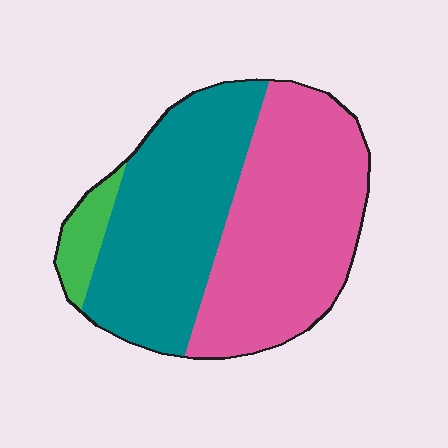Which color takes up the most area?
Pink, at roughly 50%.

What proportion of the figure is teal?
Teal covers 43% of the figure.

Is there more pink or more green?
Pink.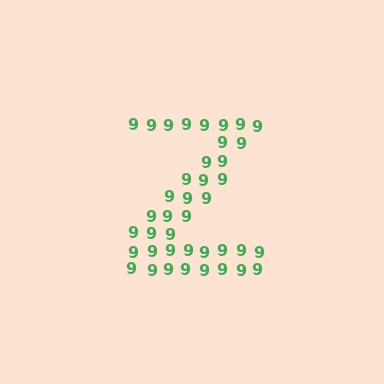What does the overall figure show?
The overall figure shows the letter Z.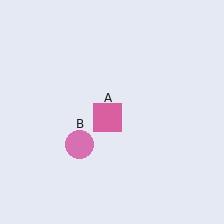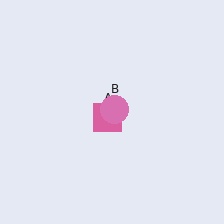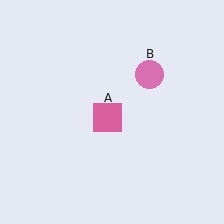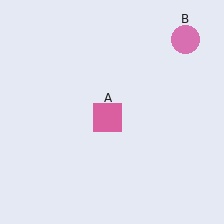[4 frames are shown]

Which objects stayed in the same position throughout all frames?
Pink square (object A) remained stationary.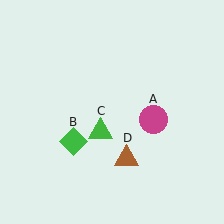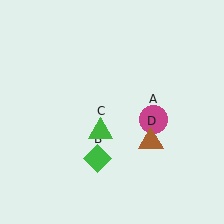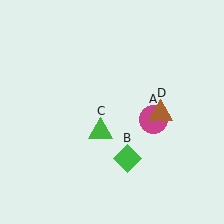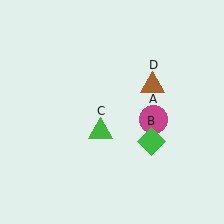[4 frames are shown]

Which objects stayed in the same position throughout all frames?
Magenta circle (object A) and green triangle (object C) remained stationary.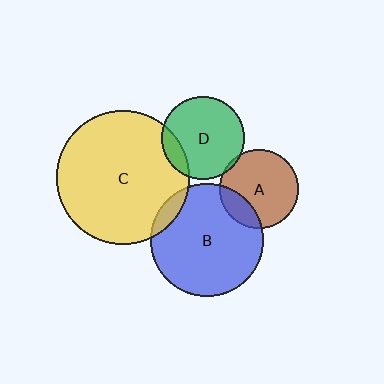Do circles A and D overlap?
Yes.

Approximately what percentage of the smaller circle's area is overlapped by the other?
Approximately 5%.